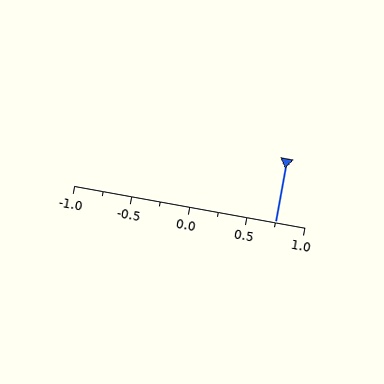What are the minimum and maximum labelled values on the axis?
The axis runs from -1.0 to 1.0.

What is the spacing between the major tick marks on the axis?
The major ticks are spaced 0.5 apart.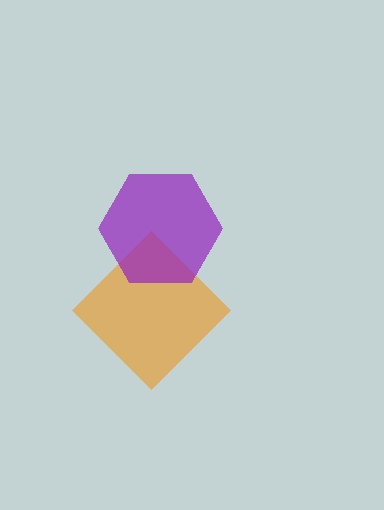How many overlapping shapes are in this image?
There are 2 overlapping shapes in the image.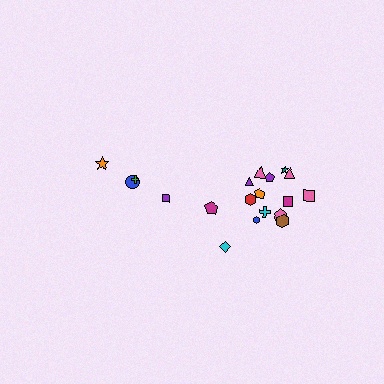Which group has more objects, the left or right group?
The right group.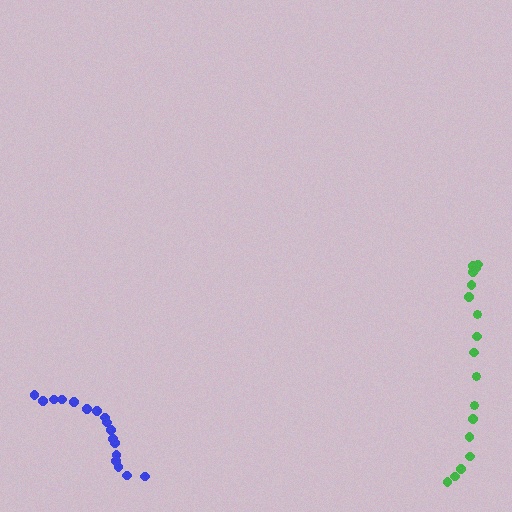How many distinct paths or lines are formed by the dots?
There are 2 distinct paths.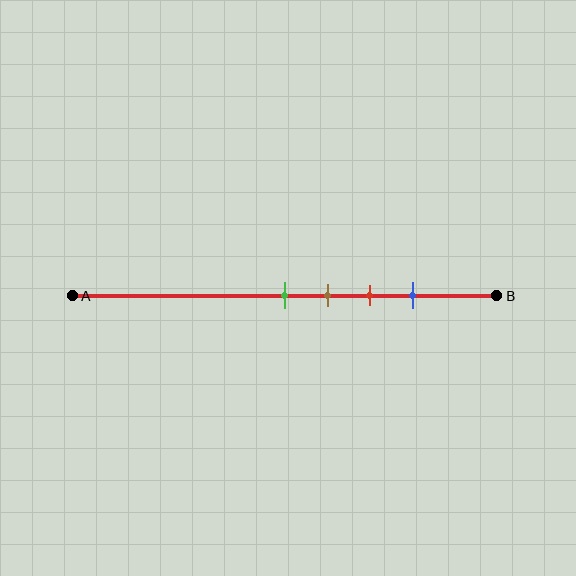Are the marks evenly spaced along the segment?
Yes, the marks are approximately evenly spaced.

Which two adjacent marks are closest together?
The green and brown marks are the closest adjacent pair.